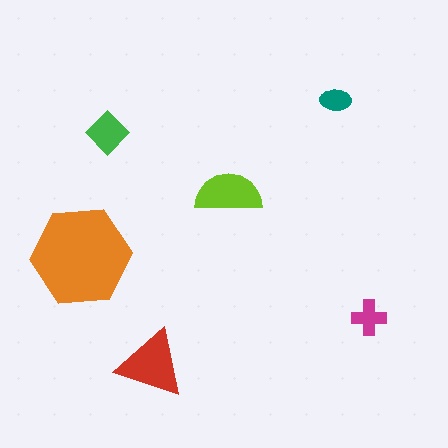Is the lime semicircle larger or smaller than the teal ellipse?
Larger.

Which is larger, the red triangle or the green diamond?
The red triangle.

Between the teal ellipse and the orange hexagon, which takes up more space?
The orange hexagon.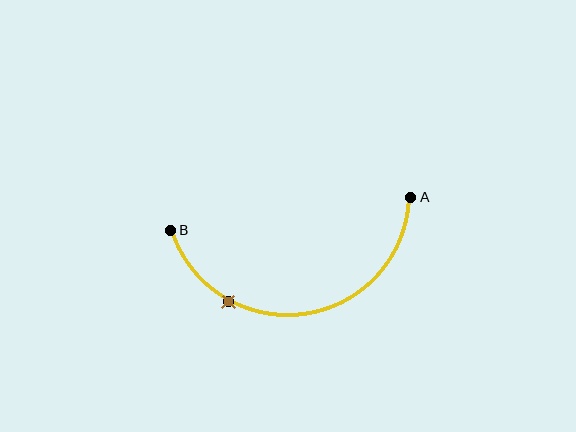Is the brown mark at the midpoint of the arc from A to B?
No. The brown mark lies on the arc but is closer to endpoint B. The arc midpoint would be at the point on the curve equidistant along the arc from both A and B.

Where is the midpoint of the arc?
The arc midpoint is the point on the curve farthest from the straight line joining A and B. It sits below that line.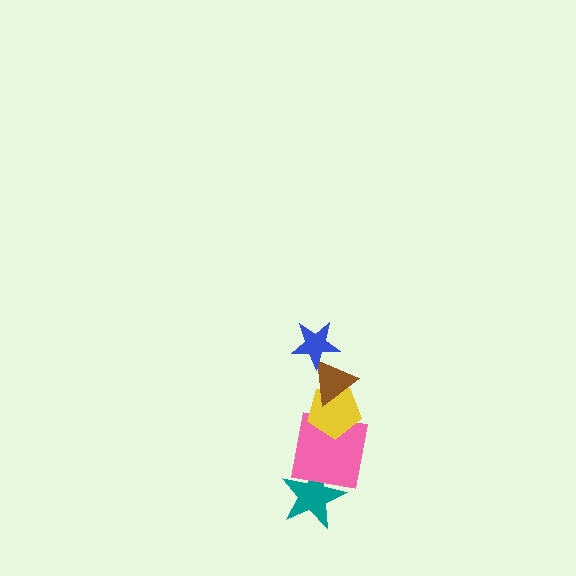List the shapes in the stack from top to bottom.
From top to bottom: the blue star, the brown triangle, the yellow pentagon, the pink square, the teal star.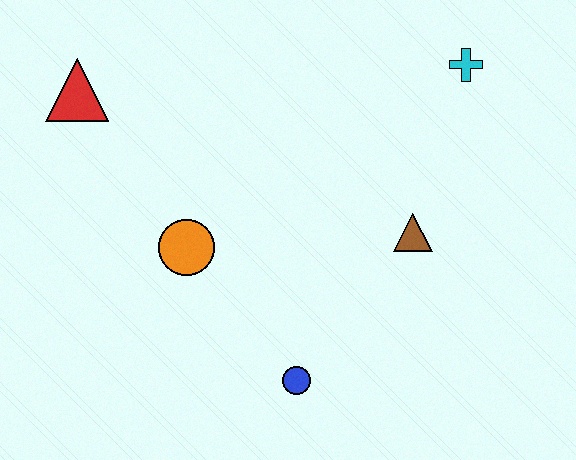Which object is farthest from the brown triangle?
The red triangle is farthest from the brown triangle.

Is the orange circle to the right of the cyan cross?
No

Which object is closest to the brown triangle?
The cyan cross is closest to the brown triangle.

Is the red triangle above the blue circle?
Yes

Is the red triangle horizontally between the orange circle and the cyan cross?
No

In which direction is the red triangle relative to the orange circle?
The red triangle is above the orange circle.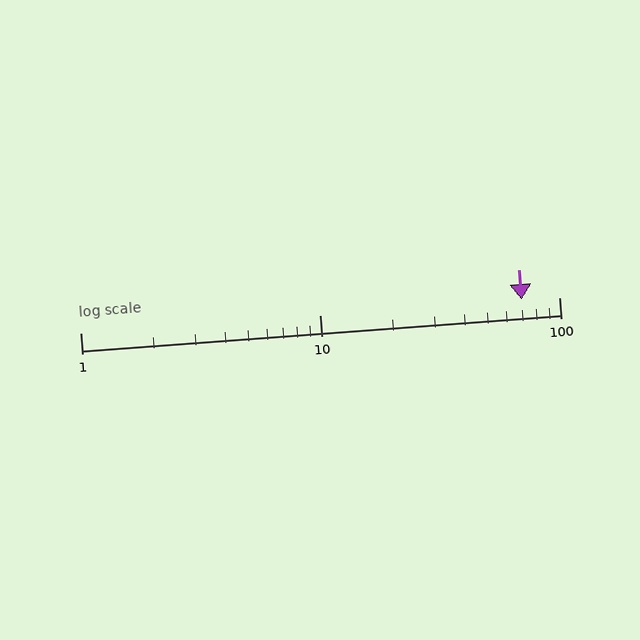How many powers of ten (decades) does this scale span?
The scale spans 2 decades, from 1 to 100.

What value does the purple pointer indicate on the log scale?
The pointer indicates approximately 70.